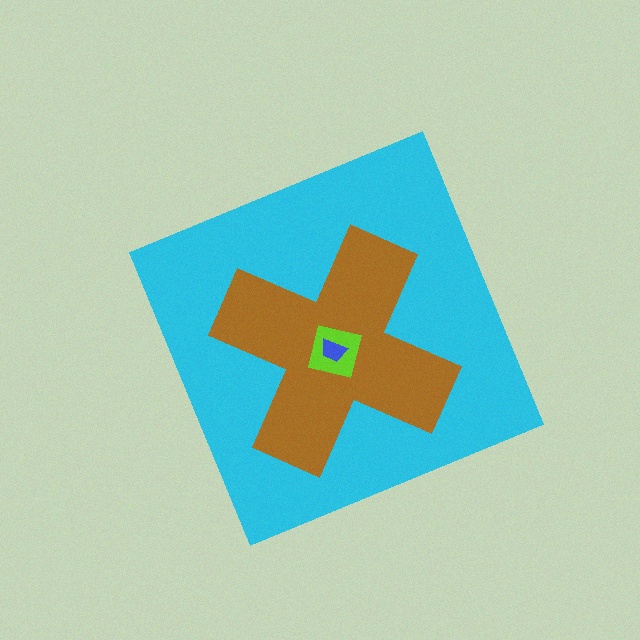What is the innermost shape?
The blue trapezoid.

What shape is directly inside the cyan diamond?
The brown cross.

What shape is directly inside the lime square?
The blue trapezoid.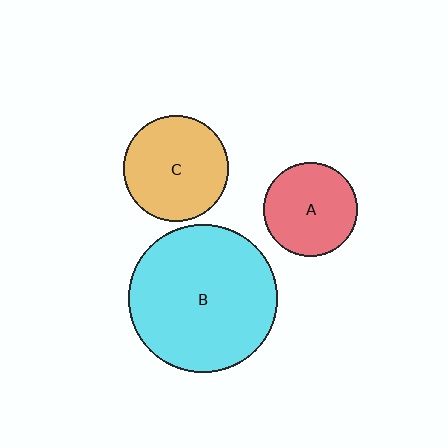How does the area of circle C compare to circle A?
Approximately 1.3 times.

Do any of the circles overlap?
No, none of the circles overlap.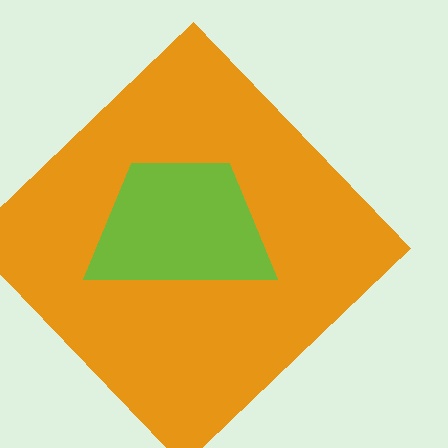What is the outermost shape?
The orange diamond.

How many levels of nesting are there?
2.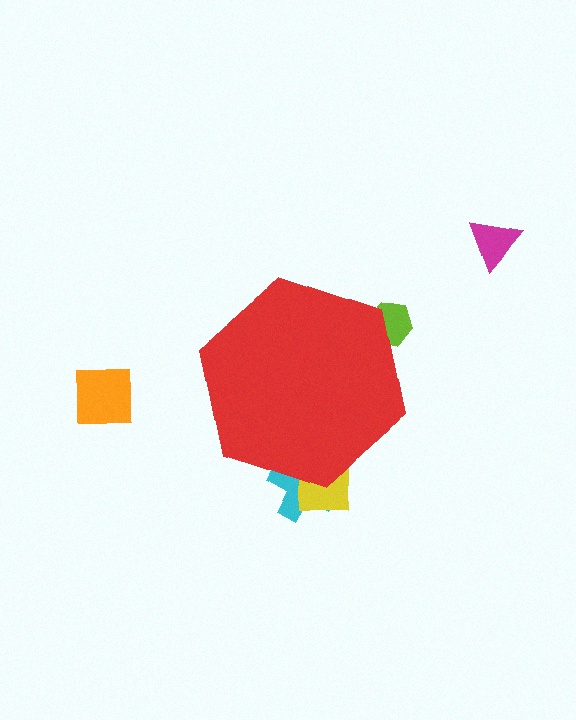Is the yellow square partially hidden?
Yes, the yellow square is partially hidden behind the red hexagon.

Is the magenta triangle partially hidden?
No, the magenta triangle is fully visible.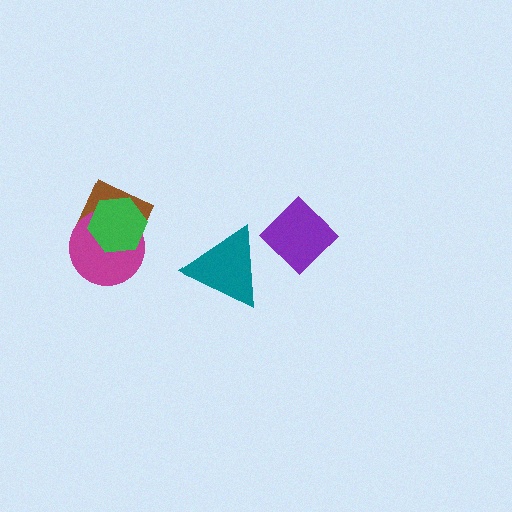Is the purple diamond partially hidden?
No, no other shape covers it.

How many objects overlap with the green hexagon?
2 objects overlap with the green hexagon.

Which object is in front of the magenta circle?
The green hexagon is in front of the magenta circle.